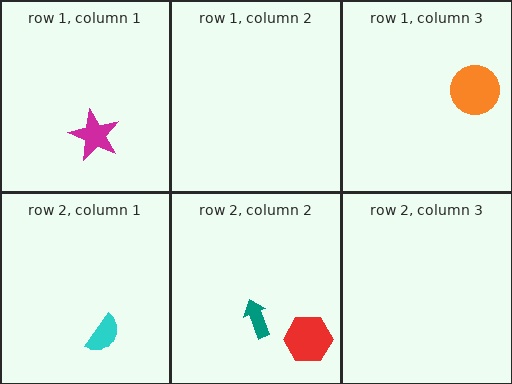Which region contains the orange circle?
The row 1, column 3 region.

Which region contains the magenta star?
The row 1, column 1 region.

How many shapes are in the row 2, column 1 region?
1.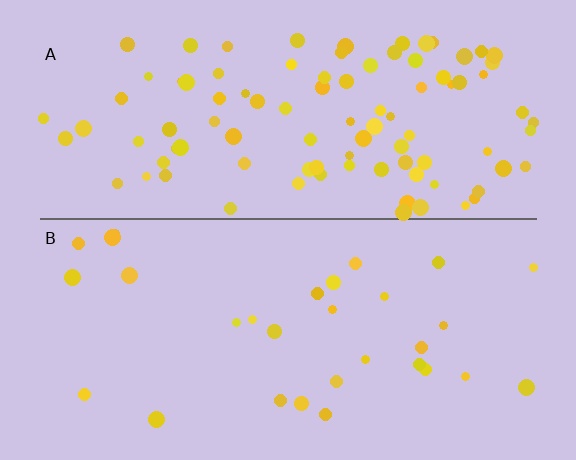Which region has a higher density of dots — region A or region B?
A (the top).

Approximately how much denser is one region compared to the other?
Approximately 3.2× — region A over region B.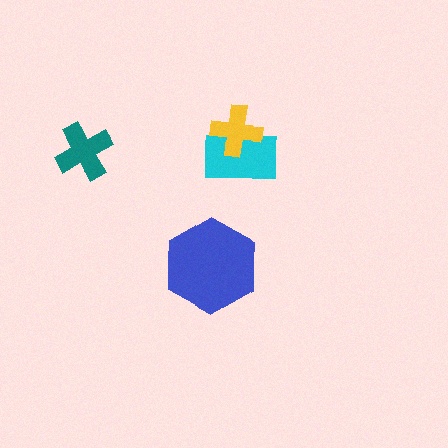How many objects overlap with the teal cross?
0 objects overlap with the teal cross.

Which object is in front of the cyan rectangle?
The yellow cross is in front of the cyan rectangle.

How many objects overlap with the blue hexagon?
0 objects overlap with the blue hexagon.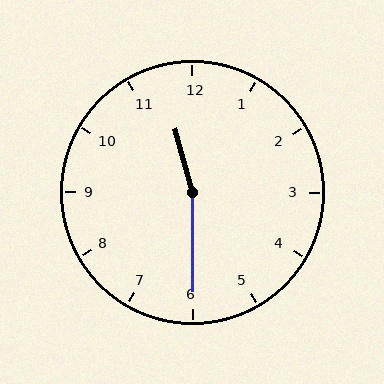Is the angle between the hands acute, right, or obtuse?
It is obtuse.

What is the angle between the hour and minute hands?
Approximately 165 degrees.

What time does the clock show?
11:30.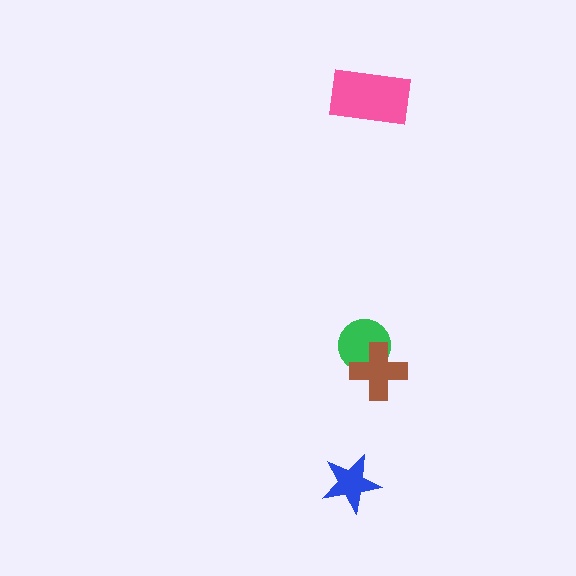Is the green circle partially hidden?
Yes, it is partially covered by another shape.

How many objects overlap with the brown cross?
1 object overlaps with the brown cross.